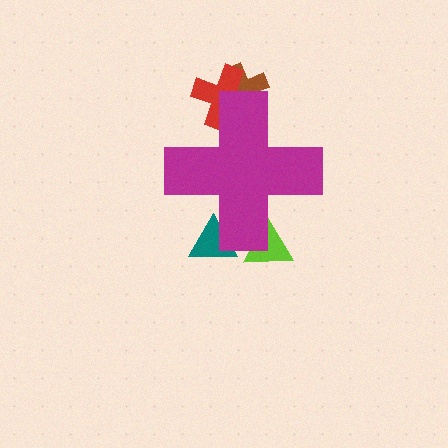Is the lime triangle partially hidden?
Yes, the lime triangle is partially hidden behind the magenta cross.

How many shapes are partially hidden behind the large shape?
4 shapes are partially hidden.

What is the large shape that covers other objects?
A magenta cross.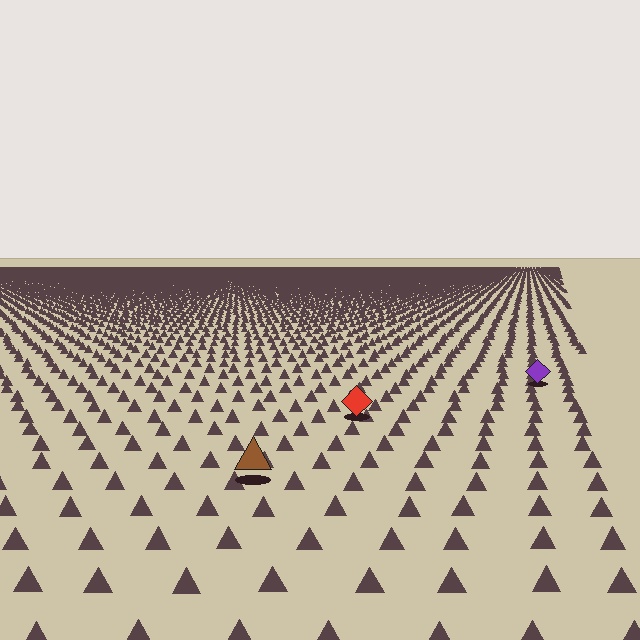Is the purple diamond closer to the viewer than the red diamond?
No. The red diamond is closer — you can tell from the texture gradient: the ground texture is coarser near it.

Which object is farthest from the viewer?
The purple diamond is farthest from the viewer. It appears smaller and the ground texture around it is denser.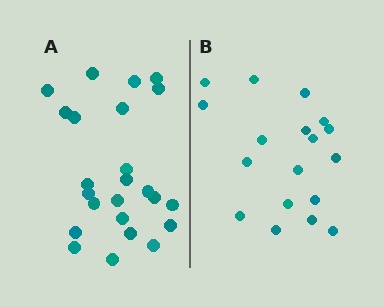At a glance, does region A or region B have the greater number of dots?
Region A (the left region) has more dots.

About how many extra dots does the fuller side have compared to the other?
Region A has about 6 more dots than region B.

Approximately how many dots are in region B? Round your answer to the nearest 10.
About 20 dots. (The exact count is 18, which rounds to 20.)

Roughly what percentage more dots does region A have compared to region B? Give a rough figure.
About 35% more.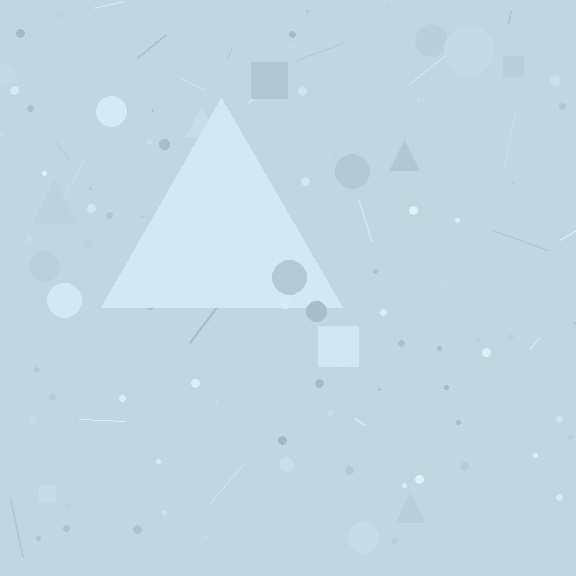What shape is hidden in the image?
A triangle is hidden in the image.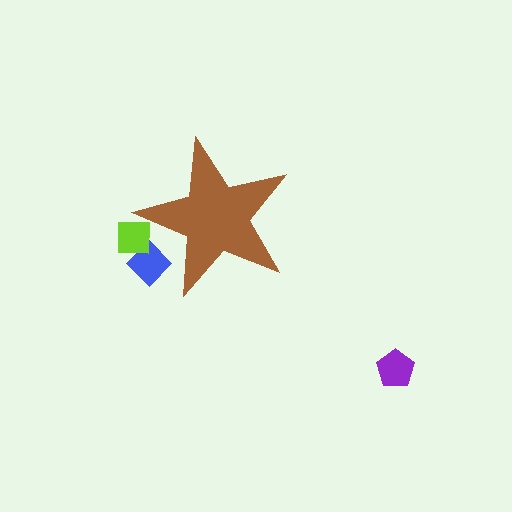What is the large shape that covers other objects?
A brown star.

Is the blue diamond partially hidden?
Yes, the blue diamond is partially hidden behind the brown star.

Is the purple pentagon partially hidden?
No, the purple pentagon is fully visible.